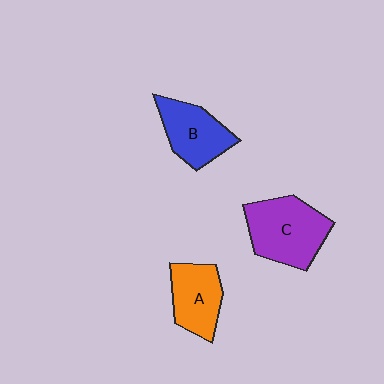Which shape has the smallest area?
Shape A (orange).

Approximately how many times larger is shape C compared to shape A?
Approximately 1.4 times.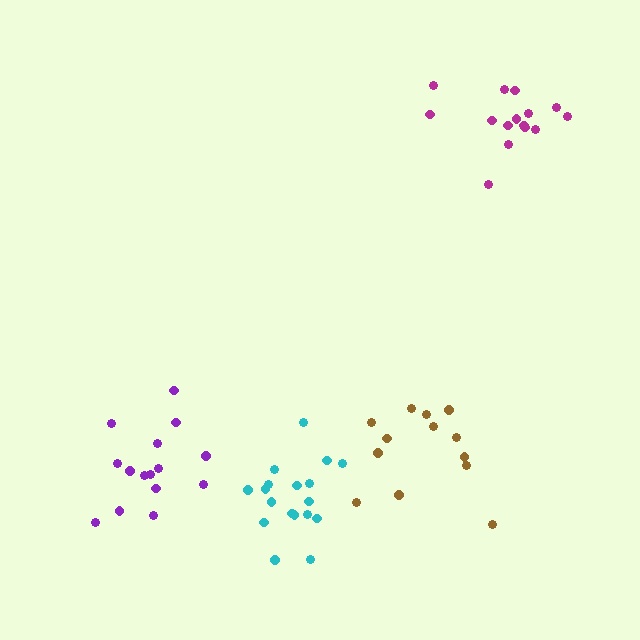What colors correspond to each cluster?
The clusters are colored: purple, brown, cyan, magenta.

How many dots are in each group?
Group 1: 15 dots, Group 2: 13 dots, Group 3: 18 dots, Group 4: 15 dots (61 total).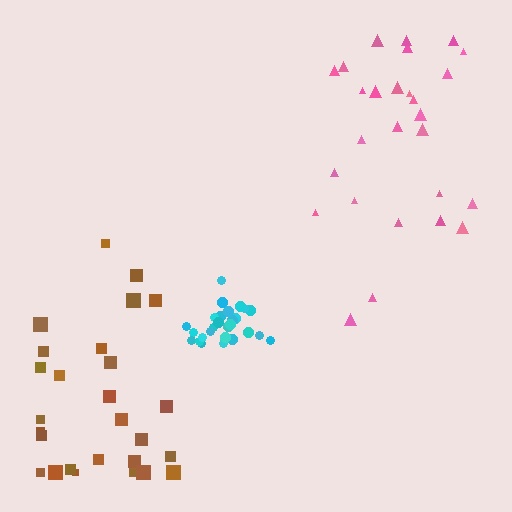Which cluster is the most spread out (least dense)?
Pink.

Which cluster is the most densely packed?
Cyan.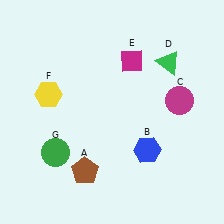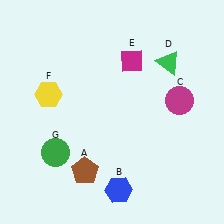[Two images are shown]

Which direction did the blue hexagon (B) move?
The blue hexagon (B) moved down.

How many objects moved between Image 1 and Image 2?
1 object moved between the two images.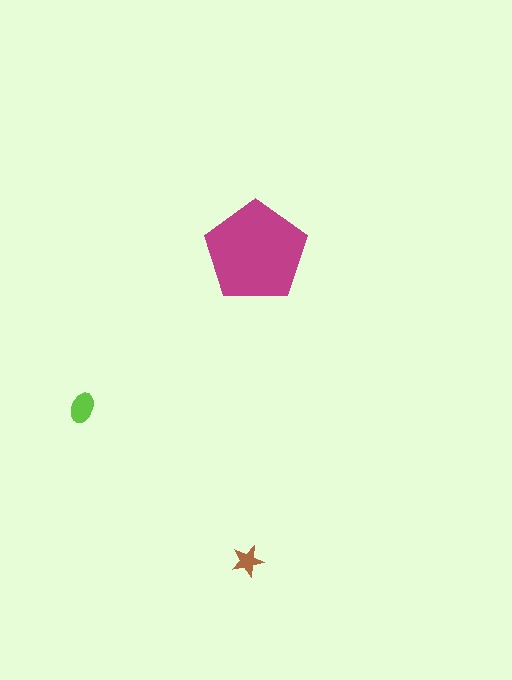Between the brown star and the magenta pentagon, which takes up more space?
The magenta pentagon.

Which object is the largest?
The magenta pentagon.